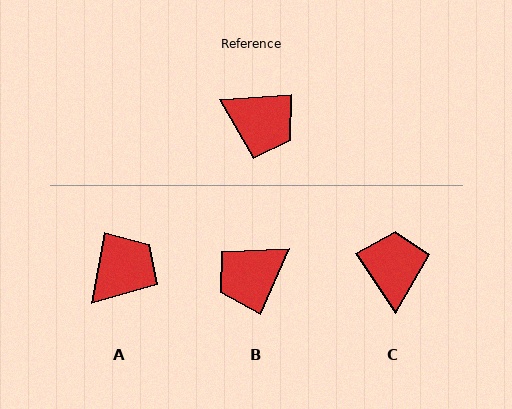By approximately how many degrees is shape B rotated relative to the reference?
Approximately 118 degrees clockwise.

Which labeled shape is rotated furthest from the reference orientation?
C, about 120 degrees away.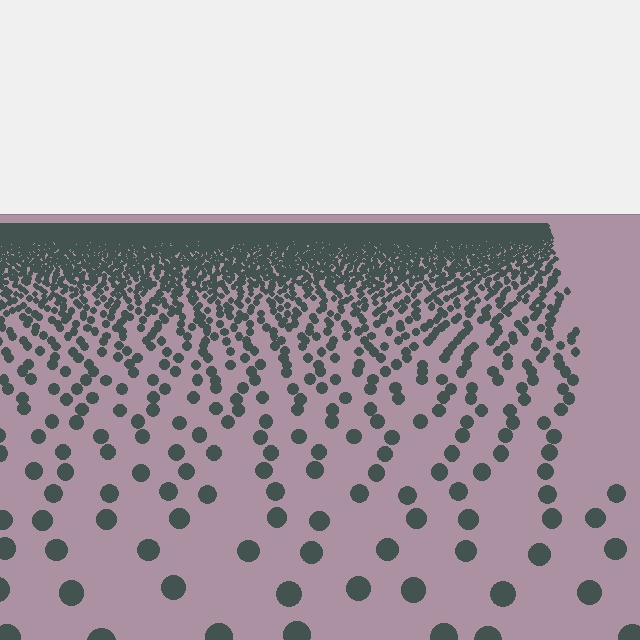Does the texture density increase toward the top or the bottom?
Density increases toward the top.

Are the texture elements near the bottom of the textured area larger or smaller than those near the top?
Larger. Near the bottom, elements are closer to the viewer and appear at a bigger on-screen size.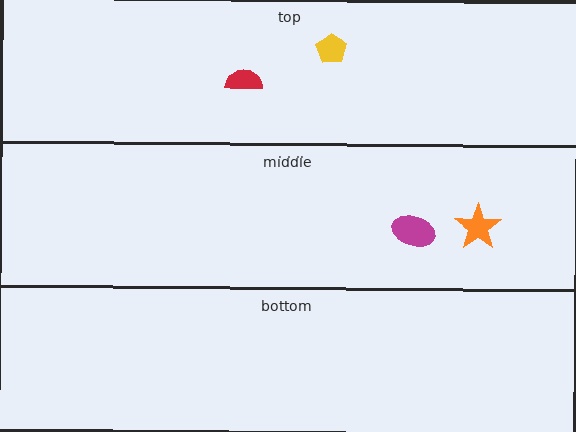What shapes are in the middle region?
The magenta ellipse, the orange star.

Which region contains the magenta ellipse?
The middle region.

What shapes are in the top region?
The yellow pentagon, the red semicircle.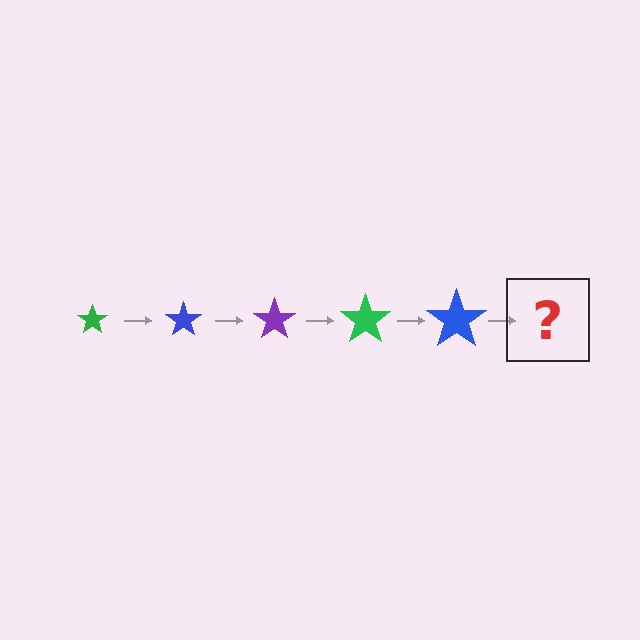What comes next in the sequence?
The next element should be a purple star, larger than the previous one.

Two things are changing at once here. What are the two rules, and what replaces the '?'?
The two rules are that the star grows larger each step and the color cycles through green, blue, and purple. The '?' should be a purple star, larger than the previous one.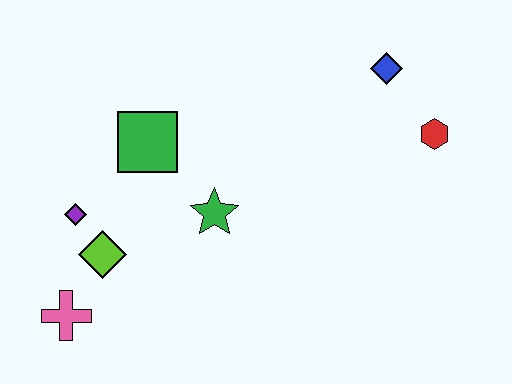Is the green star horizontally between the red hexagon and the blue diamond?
No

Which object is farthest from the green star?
The red hexagon is farthest from the green star.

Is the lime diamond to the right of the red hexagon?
No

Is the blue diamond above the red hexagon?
Yes